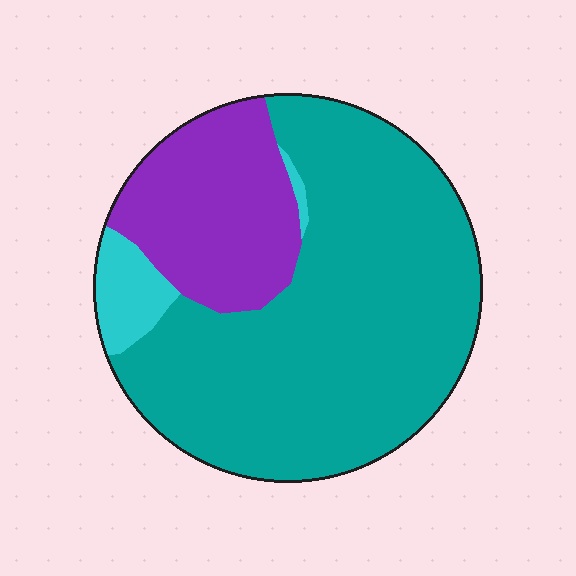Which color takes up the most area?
Teal, at roughly 70%.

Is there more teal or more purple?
Teal.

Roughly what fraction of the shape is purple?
Purple covers 24% of the shape.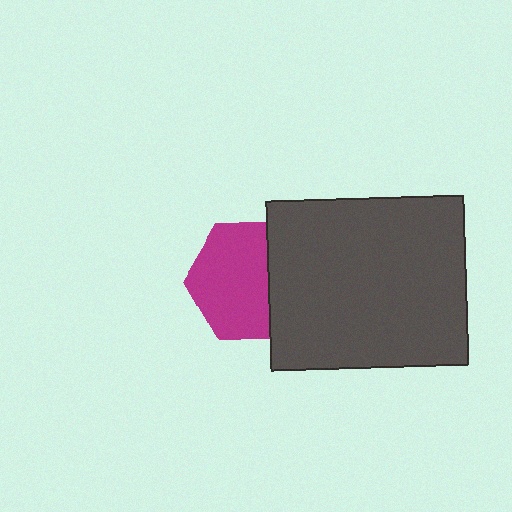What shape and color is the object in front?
The object in front is a dark gray rectangle.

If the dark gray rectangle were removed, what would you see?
You would see the complete magenta hexagon.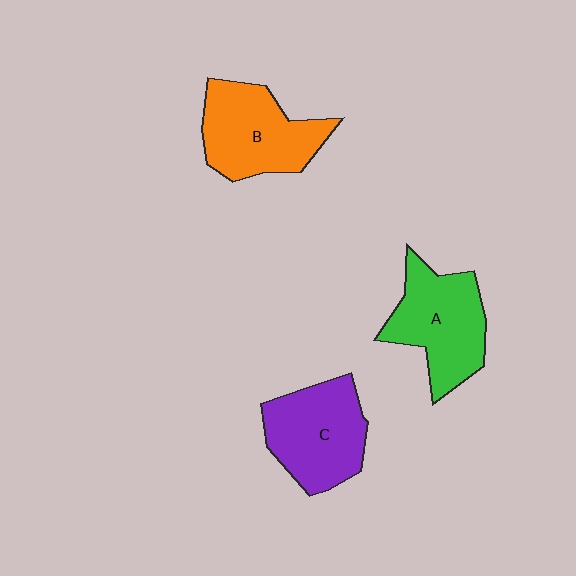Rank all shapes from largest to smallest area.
From largest to smallest: A (green), B (orange), C (purple).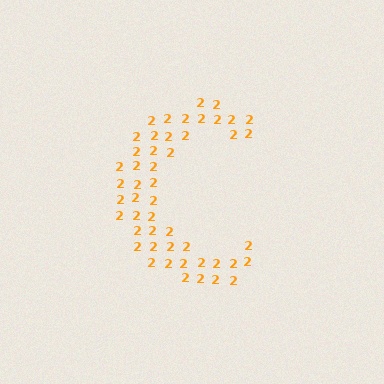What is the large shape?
The large shape is the letter C.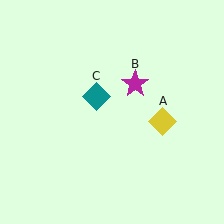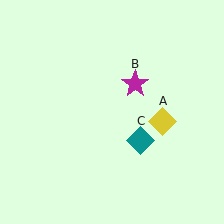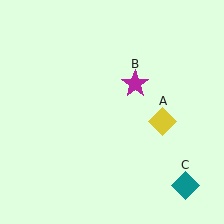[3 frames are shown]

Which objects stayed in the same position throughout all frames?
Yellow diamond (object A) and magenta star (object B) remained stationary.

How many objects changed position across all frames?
1 object changed position: teal diamond (object C).